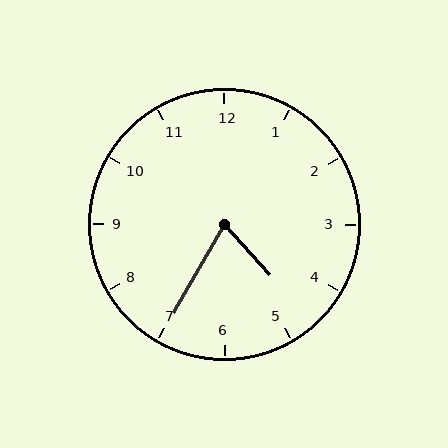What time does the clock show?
4:35.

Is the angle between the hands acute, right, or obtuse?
It is acute.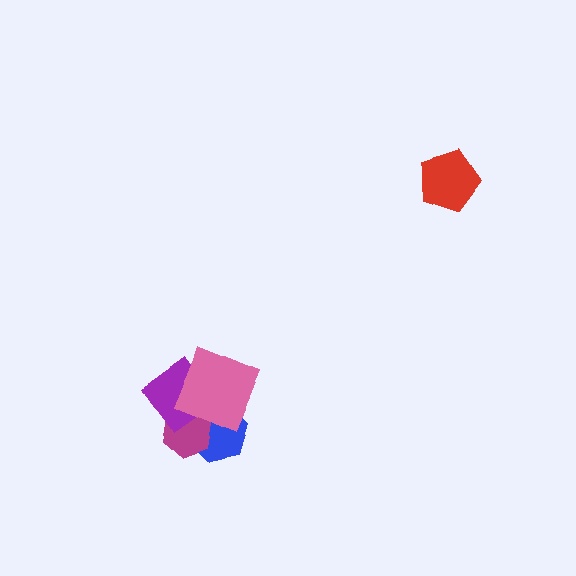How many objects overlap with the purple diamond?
3 objects overlap with the purple diamond.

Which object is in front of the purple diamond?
The pink diamond is in front of the purple diamond.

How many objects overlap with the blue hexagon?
3 objects overlap with the blue hexagon.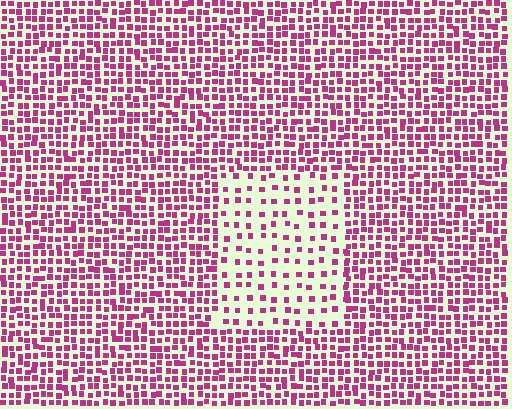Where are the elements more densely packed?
The elements are more densely packed outside the rectangle boundary.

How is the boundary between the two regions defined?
The boundary is defined by a change in element density (approximately 2.4x ratio). All elements are the same color, size, and shape.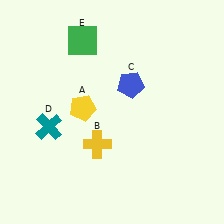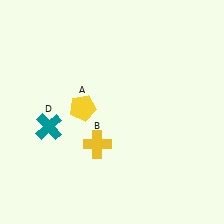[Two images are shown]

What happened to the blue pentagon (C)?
The blue pentagon (C) was removed in Image 2. It was in the top-right area of Image 1.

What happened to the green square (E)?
The green square (E) was removed in Image 2. It was in the top-left area of Image 1.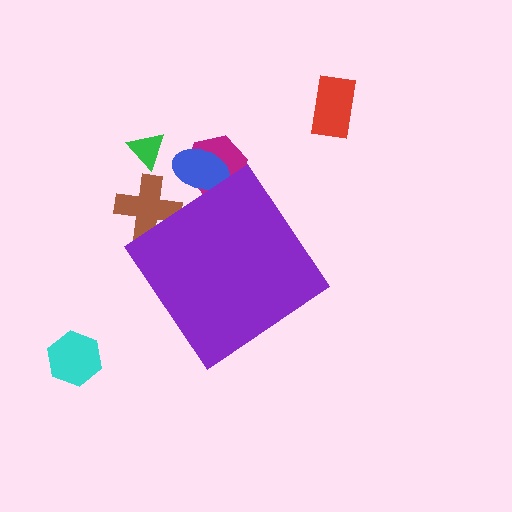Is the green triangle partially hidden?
No, the green triangle is fully visible.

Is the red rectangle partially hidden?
No, the red rectangle is fully visible.